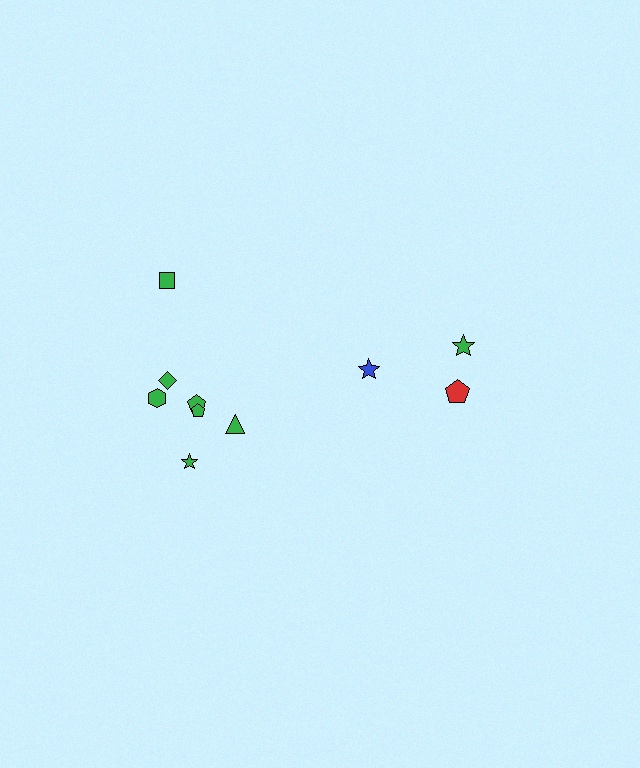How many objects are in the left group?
There are 7 objects.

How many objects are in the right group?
There are 3 objects.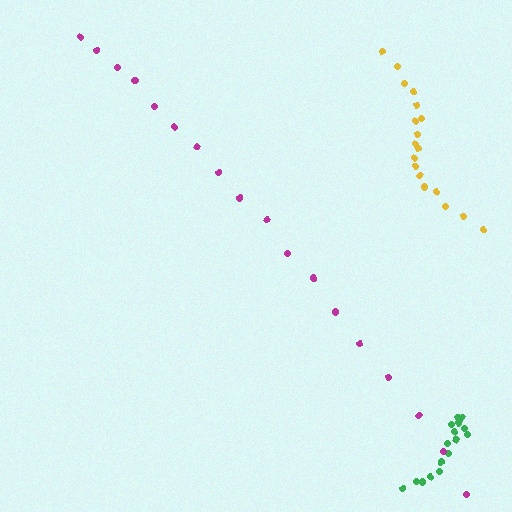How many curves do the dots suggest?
There are 3 distinct paths.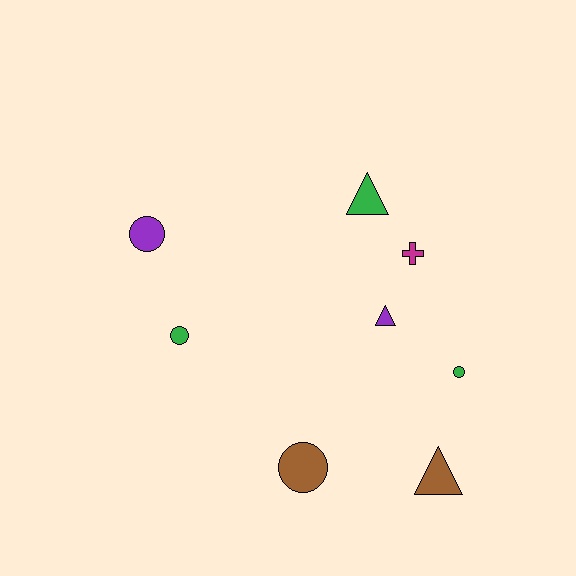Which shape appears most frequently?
Circle, with 4 objects.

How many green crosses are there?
There are no green crosses.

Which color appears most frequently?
Green, with 3 objects.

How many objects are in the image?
There are 8 objects.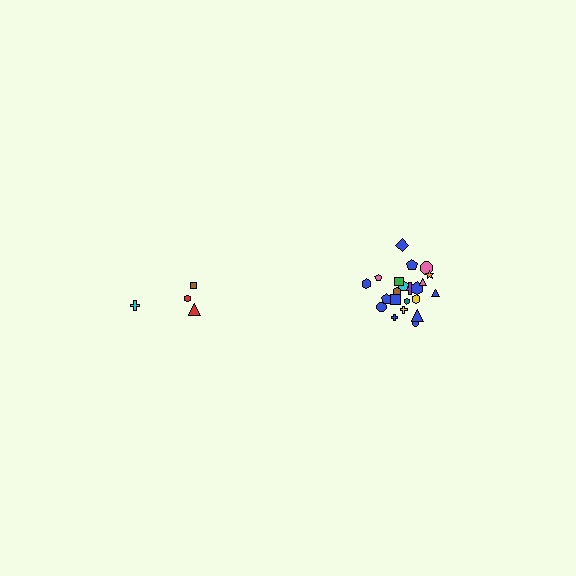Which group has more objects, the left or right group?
The right group.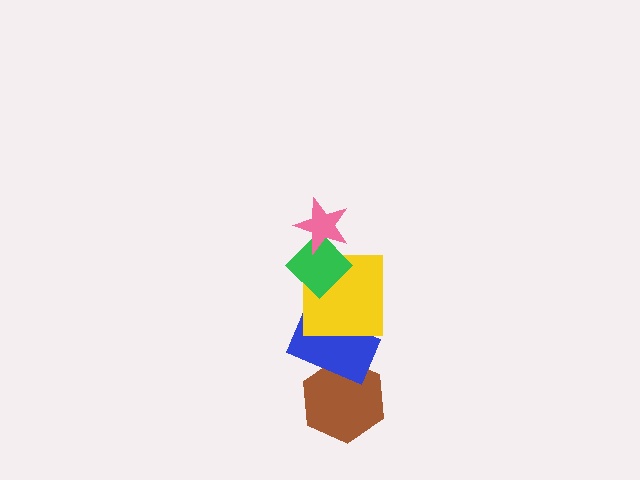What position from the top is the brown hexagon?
The brown hexagon is 5th from the top.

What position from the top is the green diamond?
The green diamond is 2nd from the top.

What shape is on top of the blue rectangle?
The yellow square is on top of the blue rectangle.